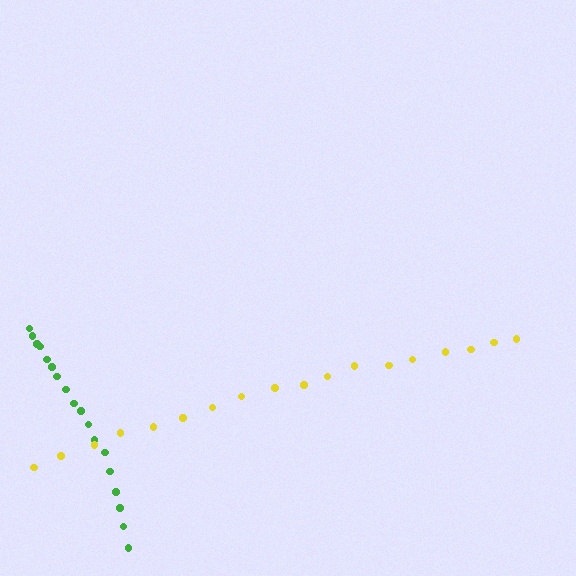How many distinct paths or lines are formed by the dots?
There are 2 distinct paths.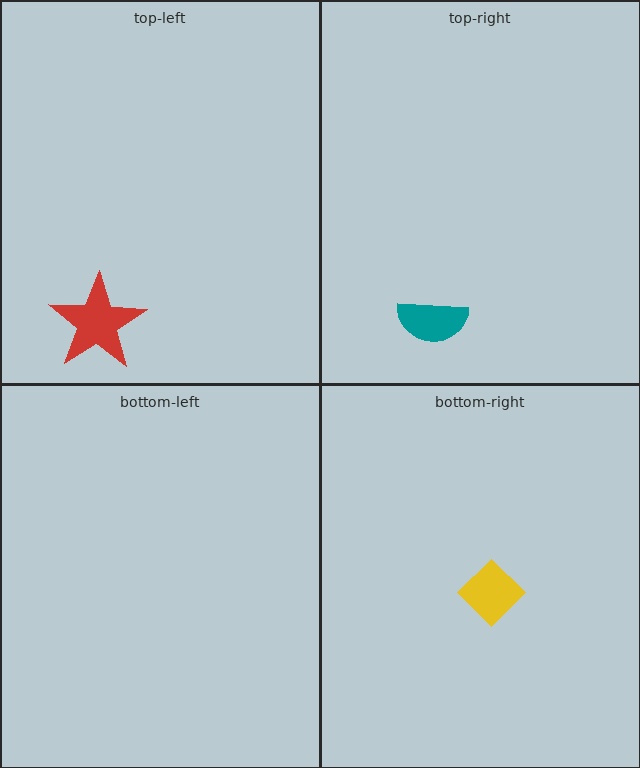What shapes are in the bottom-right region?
The yellow diamond.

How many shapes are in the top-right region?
1.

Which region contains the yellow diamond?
The bottom-right region.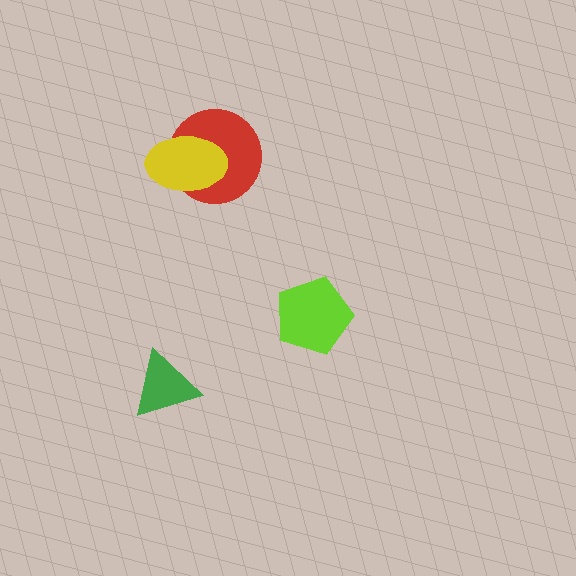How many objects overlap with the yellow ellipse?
1 object overlaps with the yellow ellipse.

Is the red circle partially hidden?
Yes, it is partially covered by another shape.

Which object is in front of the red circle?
The yellow ellipse is in front of the red circle.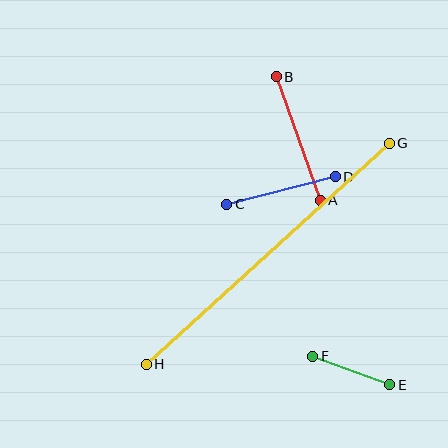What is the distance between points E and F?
The distance is approximately 82 pixels.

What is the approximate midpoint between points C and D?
The midpoint is at approximately (281, 190) pixels.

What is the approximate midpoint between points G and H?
The midpoint is at approximately (268, 254) pixels.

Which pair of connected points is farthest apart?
Points G and H are farthest apart.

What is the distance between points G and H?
The distance is approximately 329 pixels.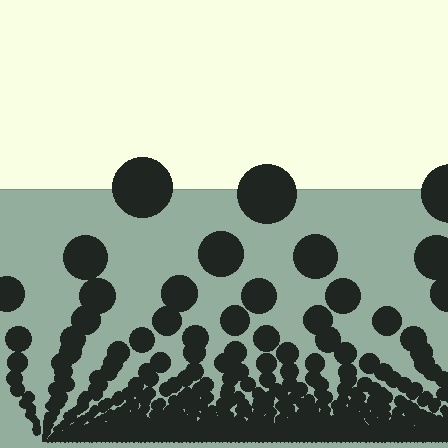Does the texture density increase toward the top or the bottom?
Density increases toward the bottom.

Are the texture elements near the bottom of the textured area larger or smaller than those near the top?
Smaller. The gradient is inverted — elements near the bottom are smaller and denser.